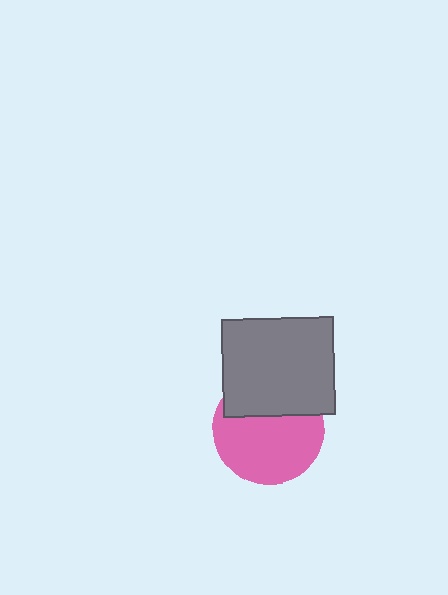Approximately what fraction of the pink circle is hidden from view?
Roughly 35% of the pink circle is hidden behind the gray rectangle.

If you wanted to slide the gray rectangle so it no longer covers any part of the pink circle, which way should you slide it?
Slide it up — that is the most direct way to separate the two shapes.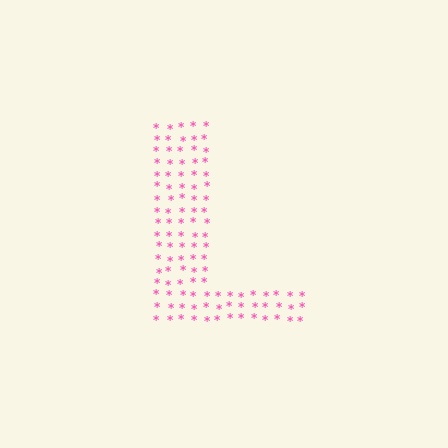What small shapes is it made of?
It is made of small asterisks.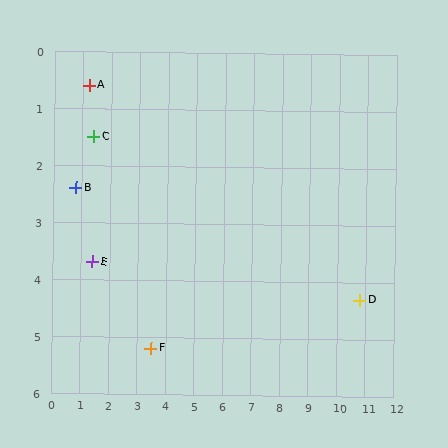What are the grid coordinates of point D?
Point D is at approximately (10.8, 4.3).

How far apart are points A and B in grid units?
Points A and B are about 1.8 grid units apart.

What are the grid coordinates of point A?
Point A is at approximately (1.2, 0.6).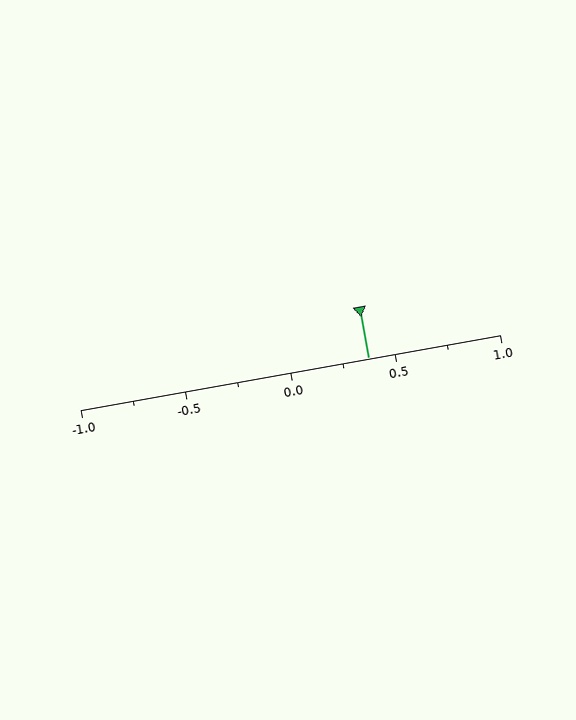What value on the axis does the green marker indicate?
The marker indicates approximately 0.38.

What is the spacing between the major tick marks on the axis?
The major ticks are spaced 0.5 apart.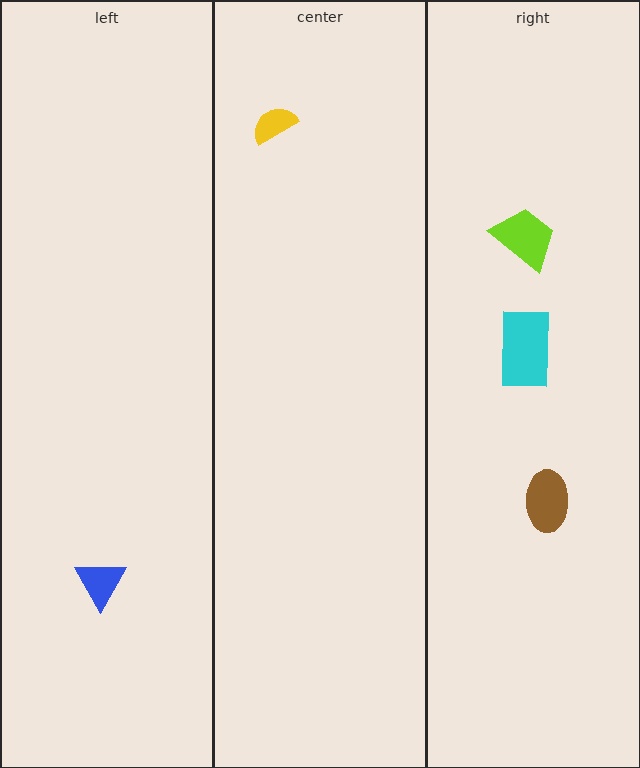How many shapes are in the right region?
3.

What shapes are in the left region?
The blue triangle.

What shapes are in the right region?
The cyan rectangle, the lime trapezoid, the brown ellipse.